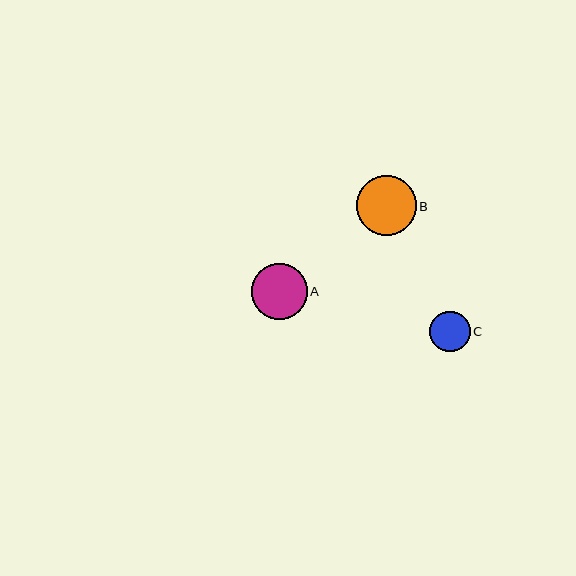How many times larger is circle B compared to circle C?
Circle B is approximately 1.5 times the size of circle C.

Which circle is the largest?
Circle B is the largest with a size of approximately 60 pixels.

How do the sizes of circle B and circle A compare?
Circle B and circle A are approximately the same size.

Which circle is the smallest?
Circle C is the smallest with a size of approximately 41 pixels.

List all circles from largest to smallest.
From largest to smallest: B, A, C.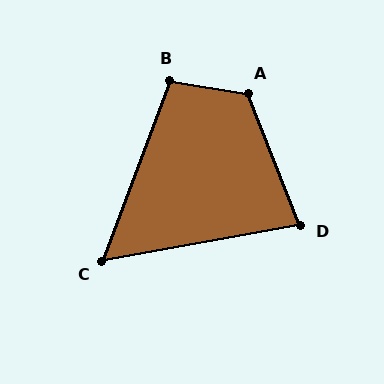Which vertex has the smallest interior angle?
C, at approximately 59 degrees.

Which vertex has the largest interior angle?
A, at approximately 121 degrees.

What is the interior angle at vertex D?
Approximately 79 degrees (acute).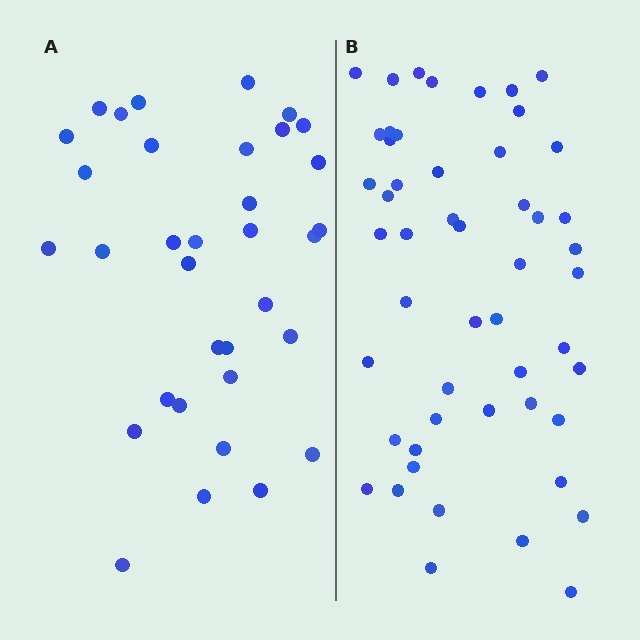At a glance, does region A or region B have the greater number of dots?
Region B (the right region) has more dots.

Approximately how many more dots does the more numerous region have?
Region B has approximately 15 more dots than region A.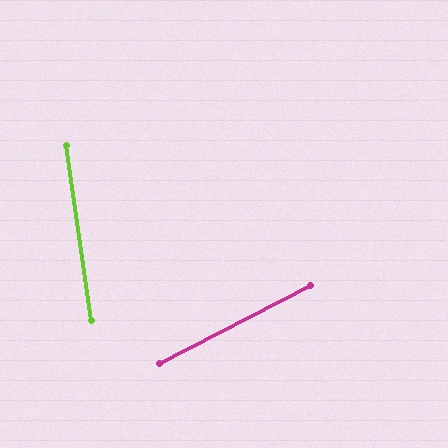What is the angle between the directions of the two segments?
Approximately 71 degrees.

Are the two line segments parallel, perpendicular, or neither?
Neither parallel nor perpendicular — they differ by about 71°.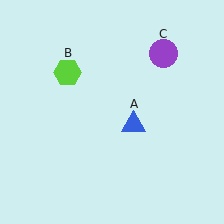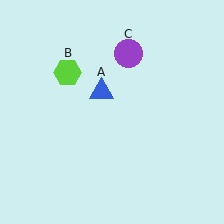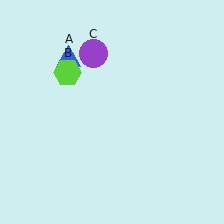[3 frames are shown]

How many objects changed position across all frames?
2 objects changed position: blue triangle (object A), purple circle (object C).